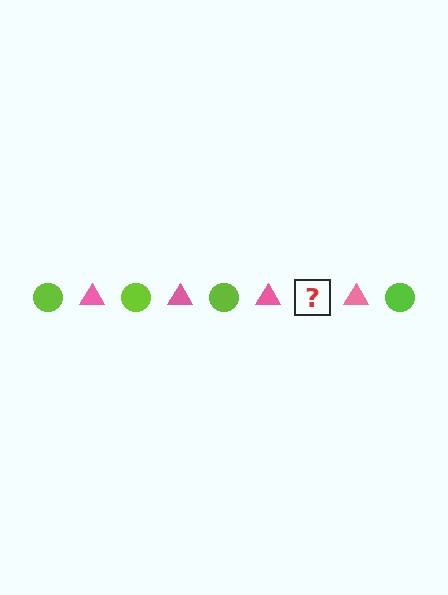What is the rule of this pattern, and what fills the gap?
The rule is that the pattern alternates between lime circle and pink triangle. The gap should be filled with a lime circle.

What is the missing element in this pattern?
The missing element is a lime circle.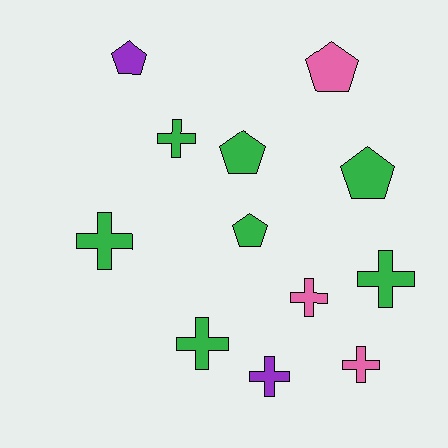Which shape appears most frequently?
Cross, with 7 objects.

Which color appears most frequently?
Green, with 7 objects.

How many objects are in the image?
There are 12 objects.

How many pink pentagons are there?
There is 1 pink pentagon.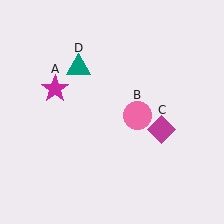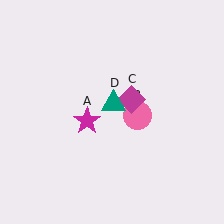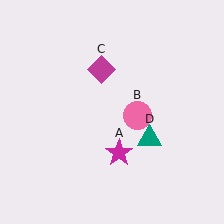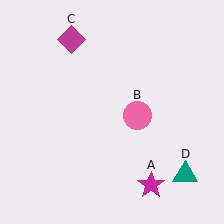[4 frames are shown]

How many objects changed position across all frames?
3 objects changed position: magenta star (object A), magenta diamond (object C), teal triangle (object D).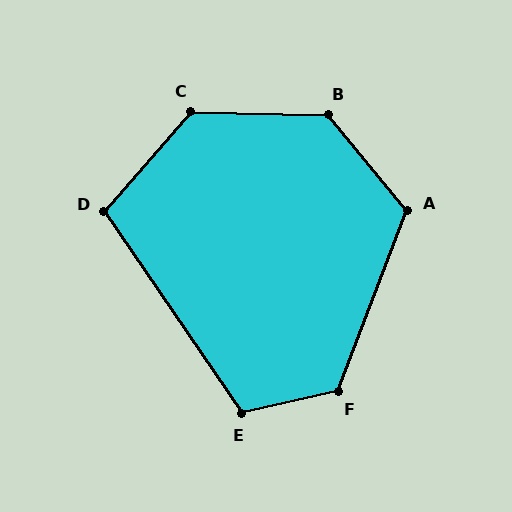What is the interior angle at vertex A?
Approximately 119 degrees (obtuse).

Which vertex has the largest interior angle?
B, at approximately 131 degrees.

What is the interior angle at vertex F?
Approximately 124 degrees (obtuse).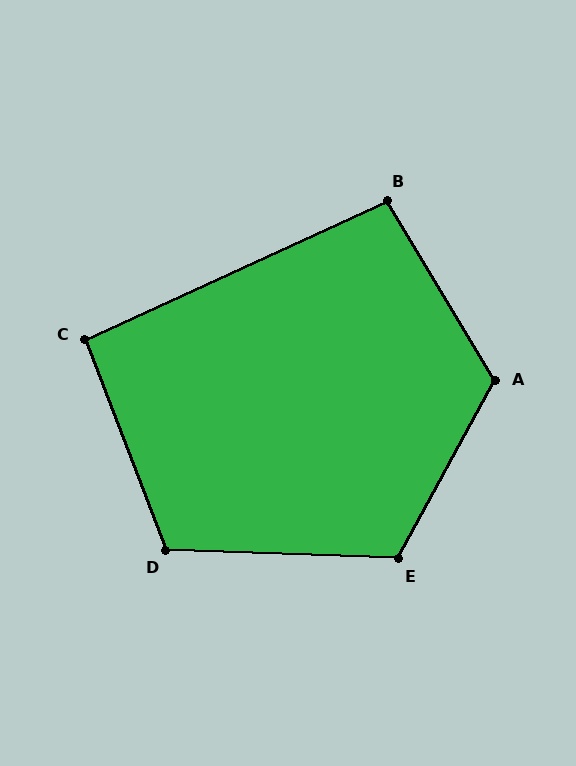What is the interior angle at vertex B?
Approximately 96 degrees (obtuse).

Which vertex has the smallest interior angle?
C, at approximately 94 degrees.